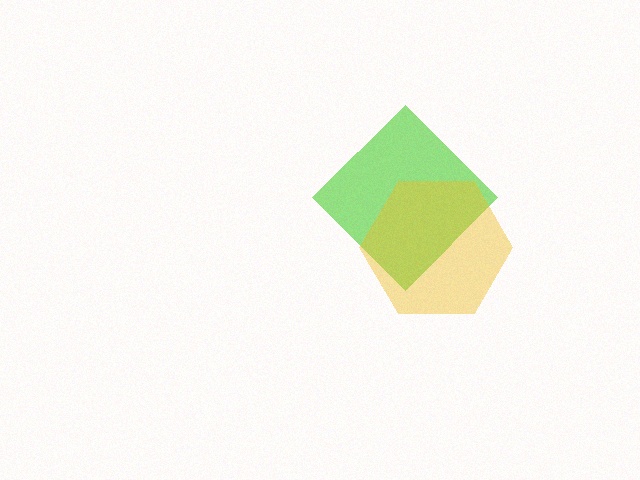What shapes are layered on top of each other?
The layered shapes are: a lime diamond, a yellow hexagon.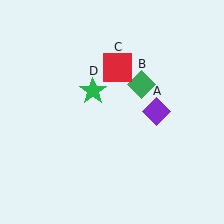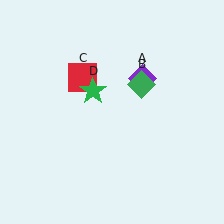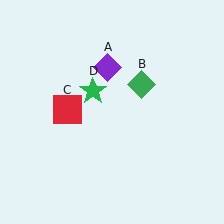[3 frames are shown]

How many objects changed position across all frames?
2 objects changed position: purple diamond (object A), red square (object C).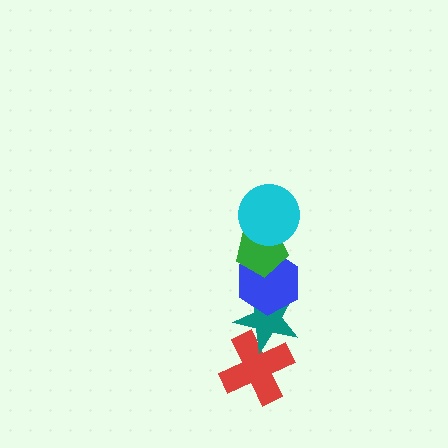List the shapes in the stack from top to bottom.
From top to bottom: the cyan circle, the green pentagon, the blue hexagon, the teal star, the red cross.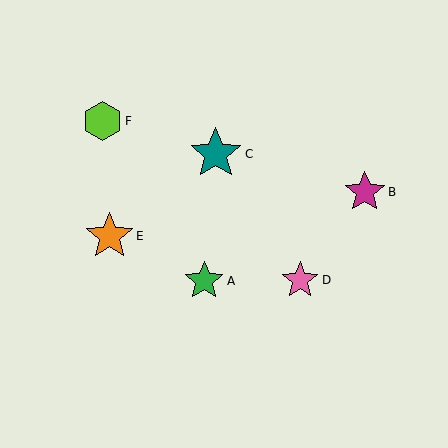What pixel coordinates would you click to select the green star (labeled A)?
Click at (204, 281) to select the green star A.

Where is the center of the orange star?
The center of the orange star is at (110, 236).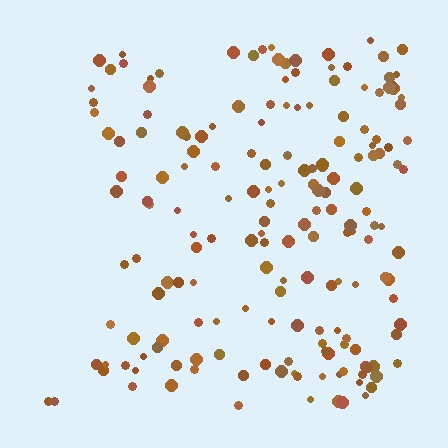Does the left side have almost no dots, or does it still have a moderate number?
Still a moderate number, just noticeably fewer than the right.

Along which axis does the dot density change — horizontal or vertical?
Horizontal.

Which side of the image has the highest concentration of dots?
The right.